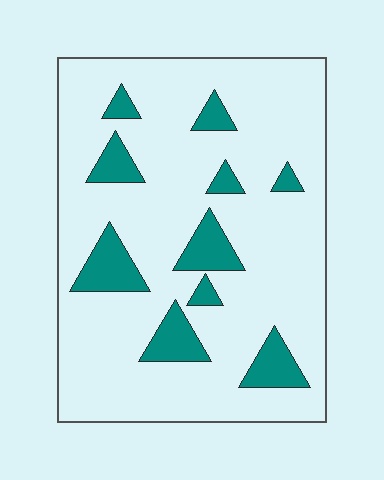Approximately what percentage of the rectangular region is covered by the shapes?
Approximately 15%.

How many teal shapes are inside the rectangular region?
10.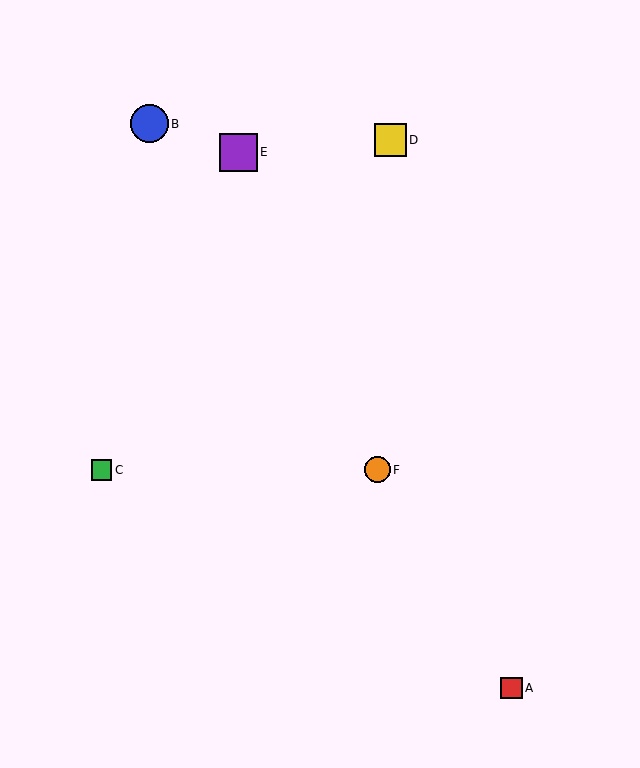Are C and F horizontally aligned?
Yes, both are at y≈470.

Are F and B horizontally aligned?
No, F is at y≈470 and B is at y≈124.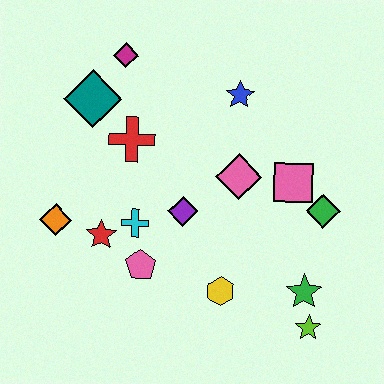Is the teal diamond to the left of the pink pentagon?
Yes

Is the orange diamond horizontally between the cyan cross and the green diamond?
No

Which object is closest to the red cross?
The teal diamond is closest to the red cross.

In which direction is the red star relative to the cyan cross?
The red star is to the left of the cyan cross.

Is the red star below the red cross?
Yes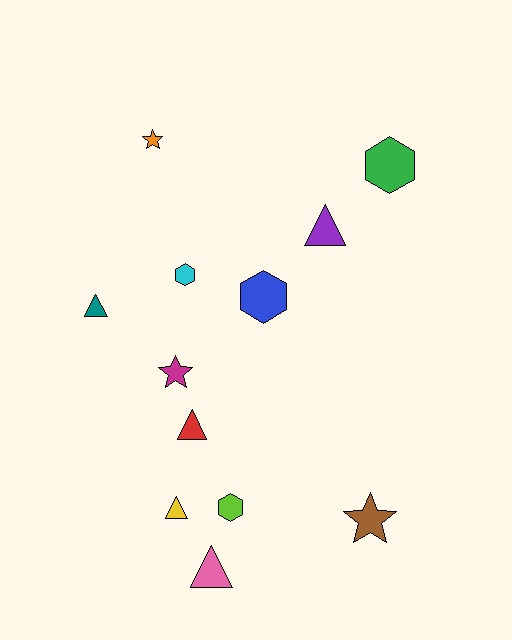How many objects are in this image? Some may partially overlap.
There are 12 objects.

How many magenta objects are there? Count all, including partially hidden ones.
There is 1 magenta object.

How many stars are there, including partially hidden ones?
There are 3 stars.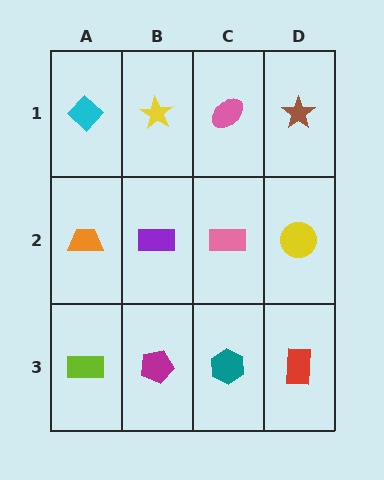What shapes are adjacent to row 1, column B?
A purple rectangle (row 2, column B), a cyan diamond (row 1, column A), a pink ellipse (row 1, column C).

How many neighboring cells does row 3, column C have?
3.